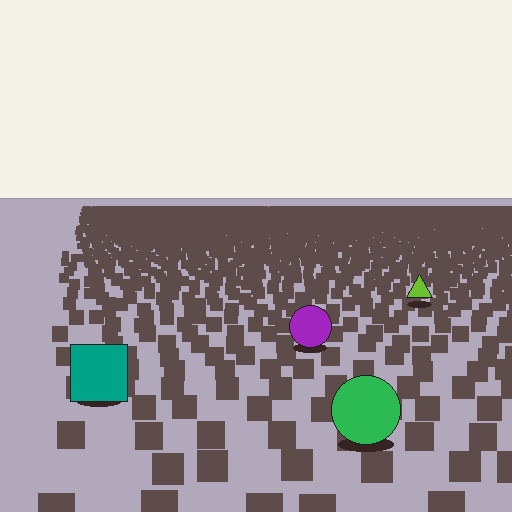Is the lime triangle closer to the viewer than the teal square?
No. The teal square is closer — you can tell from the texture gradient: the ground texture is coarser near it.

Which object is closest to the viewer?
The green circle is closest. The texture marks near it are larger and more spread out.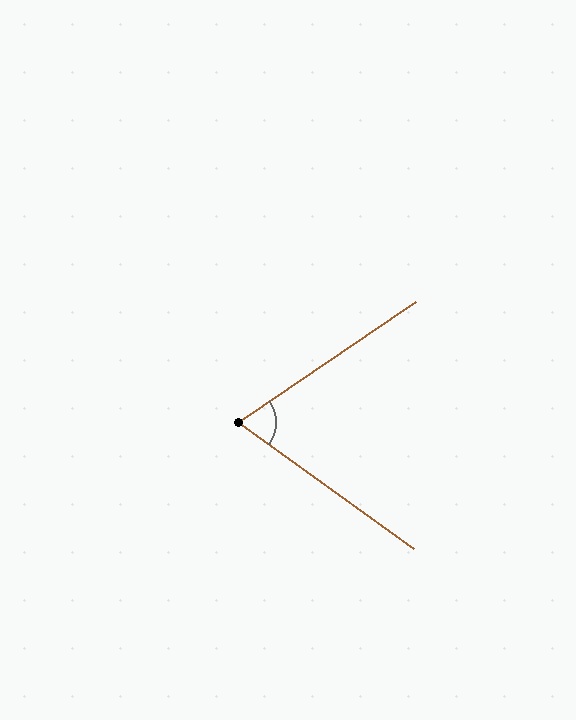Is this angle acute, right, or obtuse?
It is acute.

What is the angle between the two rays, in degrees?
Approximately 70 degrees.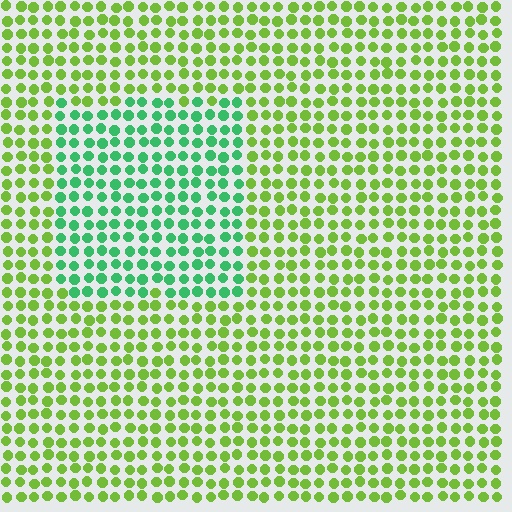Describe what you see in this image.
The image is filled with small lime elements in a uniform arrangement. A rectangle-shaped region is visible where the elements are tinted to a slightly different hue, forming a subtle color boundary.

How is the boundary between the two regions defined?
The boundary is defined purely by a slight shift in hue (about 49 degrees). Spacing, size, and orientation are identical on both sides.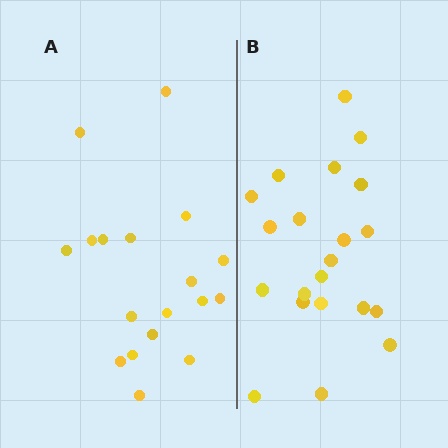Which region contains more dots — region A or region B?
Region B (the right region) has more dots.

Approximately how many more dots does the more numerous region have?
Region B has just a few more — roughly 2 or 3 more dots than region A.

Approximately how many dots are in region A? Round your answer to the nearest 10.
About 20 dots. (The exact count is 18, which rounds to 20.)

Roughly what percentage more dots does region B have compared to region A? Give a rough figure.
About 15% more.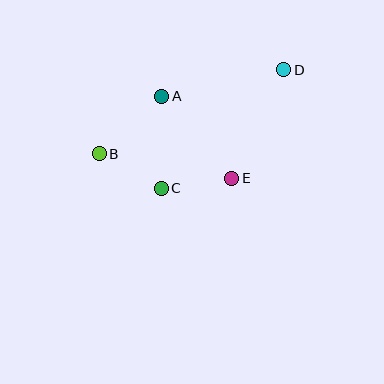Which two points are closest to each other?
Points C and E are closest to each other.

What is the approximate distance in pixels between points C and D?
The distance between C and D is approximately 170 pixels.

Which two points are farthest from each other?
Points B and D are farthest from each other.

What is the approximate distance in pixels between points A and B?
The distance between A and B is approximately 85 pixels.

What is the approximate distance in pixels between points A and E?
The distance between A and E is approximately 108 pixels.